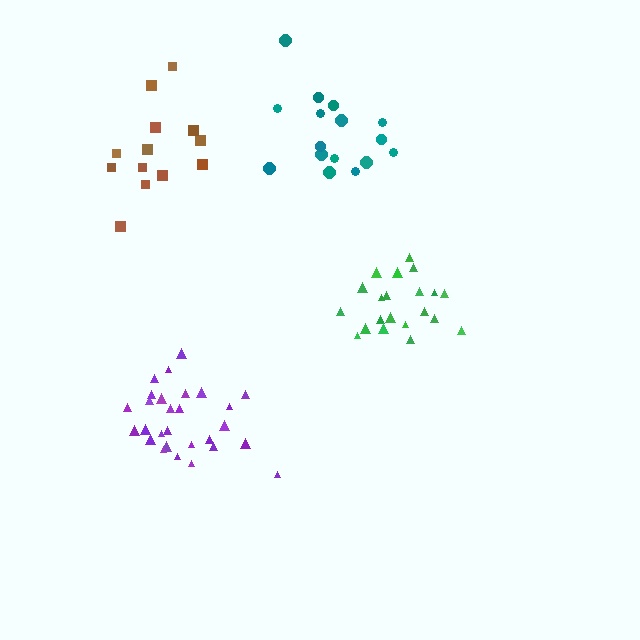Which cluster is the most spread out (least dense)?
Teal.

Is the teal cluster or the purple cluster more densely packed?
Purple.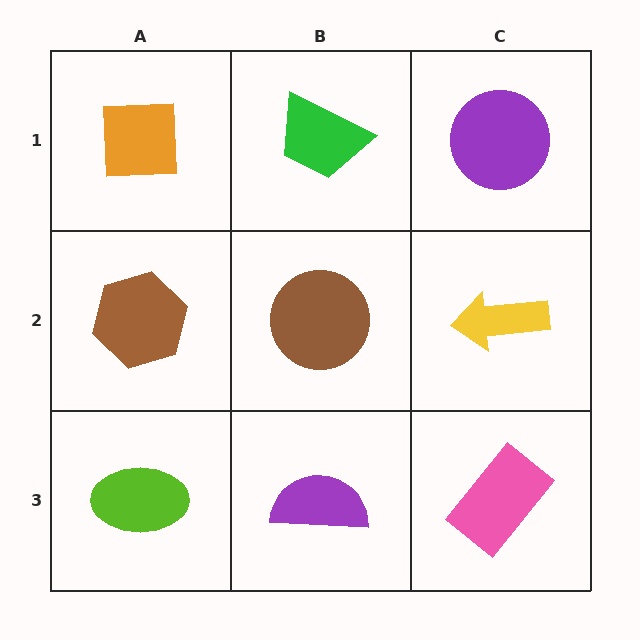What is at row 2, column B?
A brown circle.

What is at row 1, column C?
A purple circle.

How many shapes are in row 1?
3 shapes.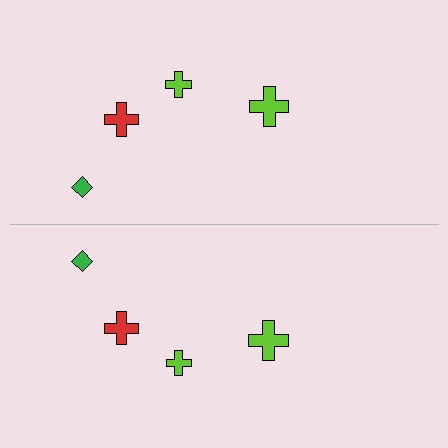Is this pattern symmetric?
Yes, this pattern has bilateral (reflection) symmetry.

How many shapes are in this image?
There are 8 shapes in this image.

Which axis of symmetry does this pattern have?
The pattern has a horizontal axis of symmetry running through the center of the image.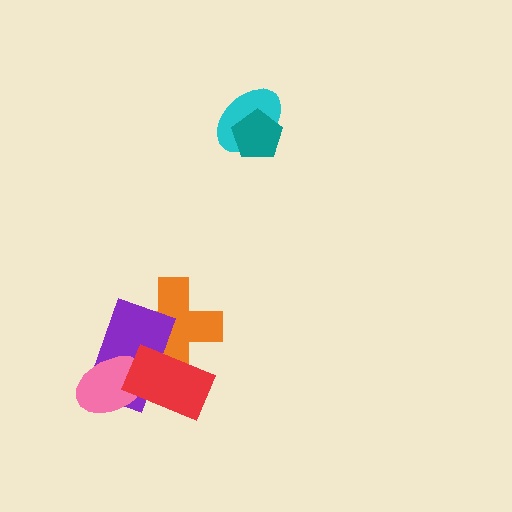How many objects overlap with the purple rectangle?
3 objects overlap with the purple rectangle.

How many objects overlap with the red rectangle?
3 objects overlap with the red rectangle.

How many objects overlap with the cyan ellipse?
1 object overlaps with the cyan ellipse.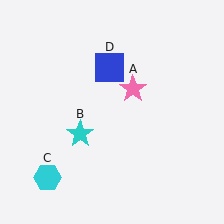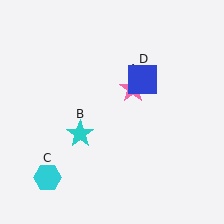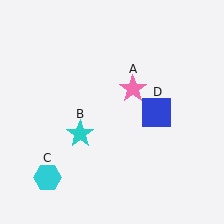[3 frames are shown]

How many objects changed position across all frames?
1 object changed position: blue square (object D).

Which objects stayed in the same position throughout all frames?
Pink star (object A) and cyan star (object B) and cyan hexagon (object C) remained stationary.